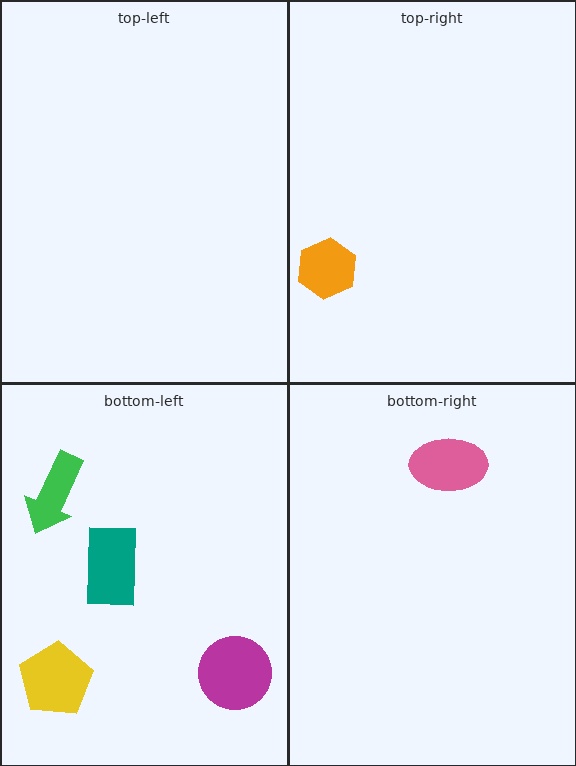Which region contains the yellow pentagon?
The bottom-left region.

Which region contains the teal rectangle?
The bottom-left region.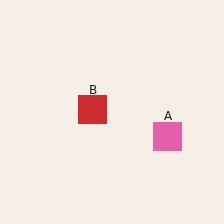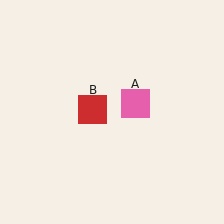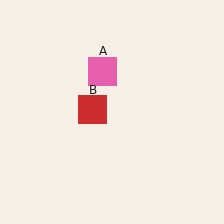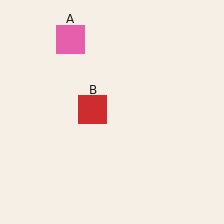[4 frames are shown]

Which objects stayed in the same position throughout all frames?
Red square (object B) remained stationary.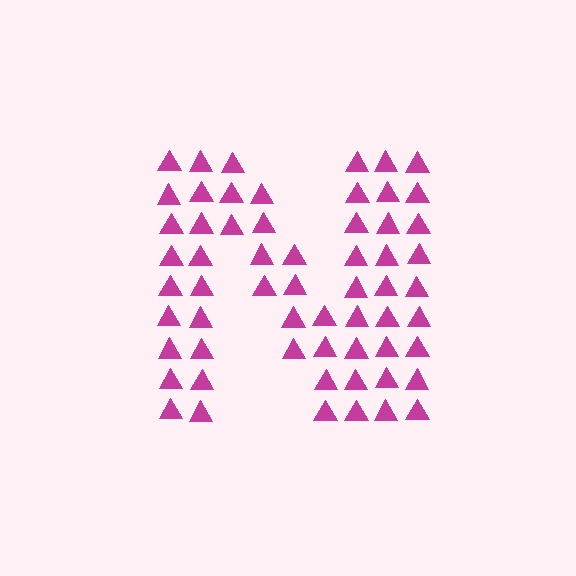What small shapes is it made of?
It is made of small triangles.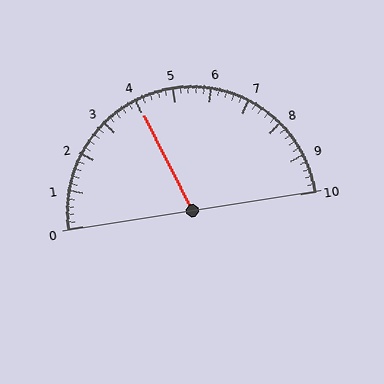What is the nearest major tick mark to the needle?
The nearest major tick mark is 4.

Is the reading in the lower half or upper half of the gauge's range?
The reading is in the lower half of the range (0 to 10).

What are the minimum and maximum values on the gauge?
The gauge ranges from 0 to 10.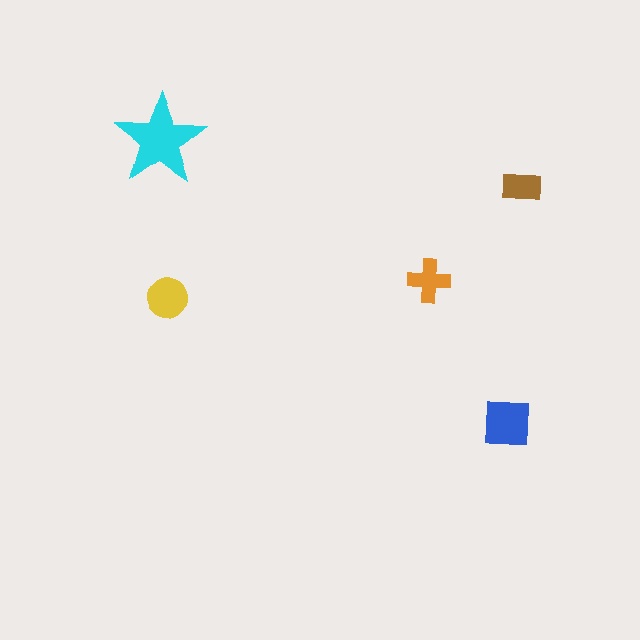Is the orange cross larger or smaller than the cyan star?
Smaller.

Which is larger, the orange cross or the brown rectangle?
The orange cross.